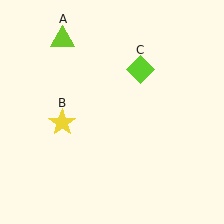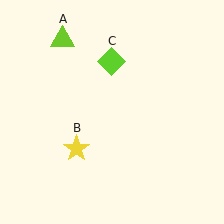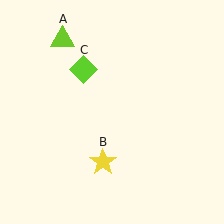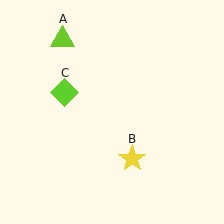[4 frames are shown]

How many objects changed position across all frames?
2 objects changed position: yellow star (object B), lime diamond (object C).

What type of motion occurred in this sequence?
The yellow star (object B), lime diamond (object C) rotated counterclockwise around the center of the scene.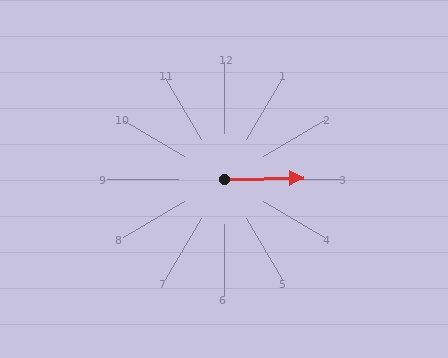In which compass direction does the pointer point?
East.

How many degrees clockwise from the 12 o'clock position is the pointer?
Approximately 89 degrees.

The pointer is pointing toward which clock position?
Roughly 3 o'clock.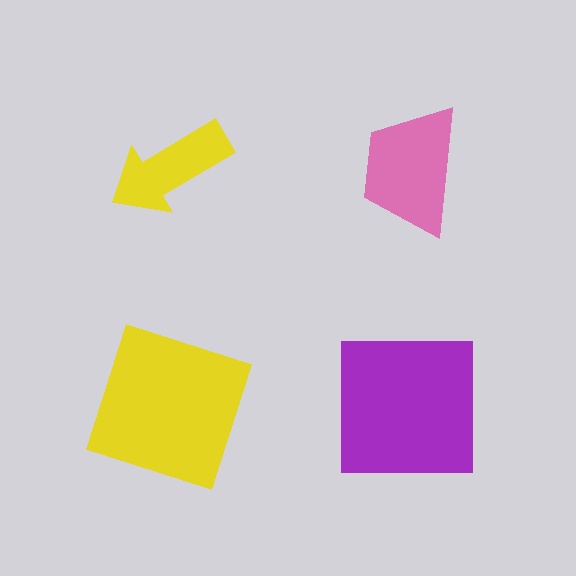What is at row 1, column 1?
A yellow arrow.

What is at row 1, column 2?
A pink trapezoid.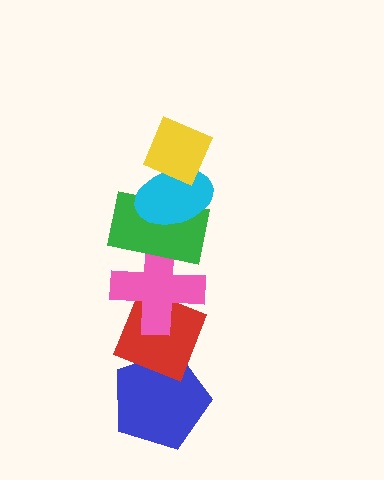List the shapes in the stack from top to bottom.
From top to bottom: the yellow diamond, the cyan ellipse, the green rectangle, the pink cross, the red diamond, the blue pentagon.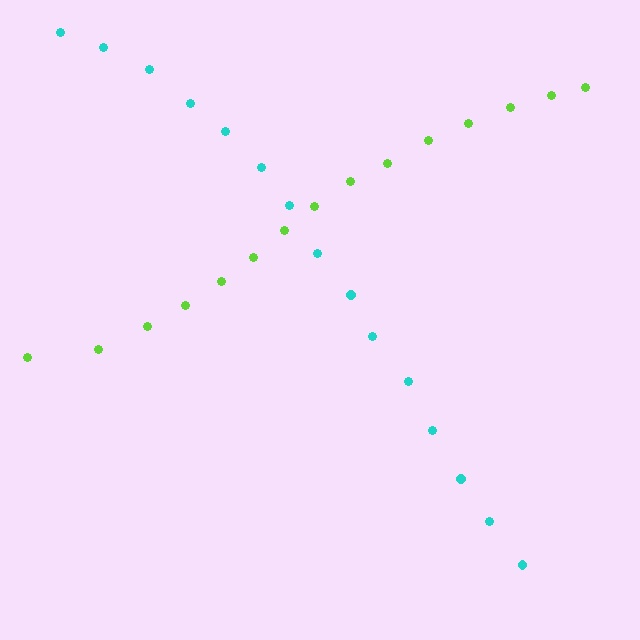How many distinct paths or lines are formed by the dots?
There are 2 distinct paths.